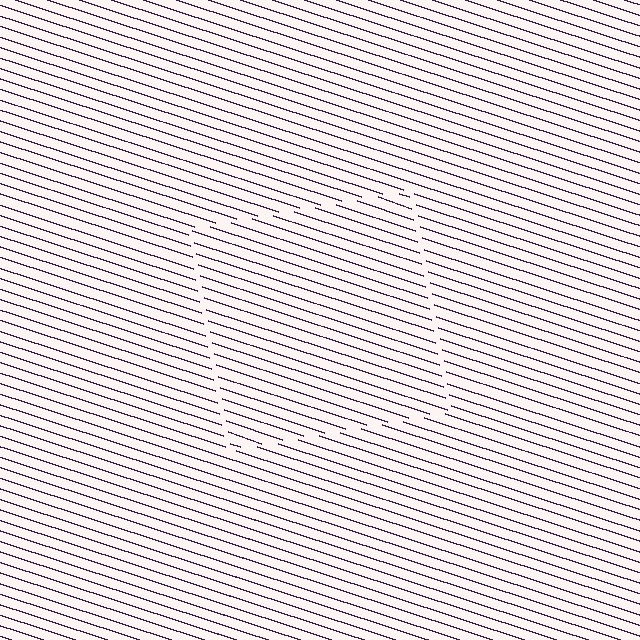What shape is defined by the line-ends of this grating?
An illusory square. The interior of the shape contains the same grating, shifted by half a period — the contour is defined by the phase discontinuity where line-ends from the inner and outer gratings abut.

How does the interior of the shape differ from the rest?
The interior of the shape contains the same grating, shifted by half a period — the contour is defined by the phase discontinuity where line-ends from the inner and outer gratings abut.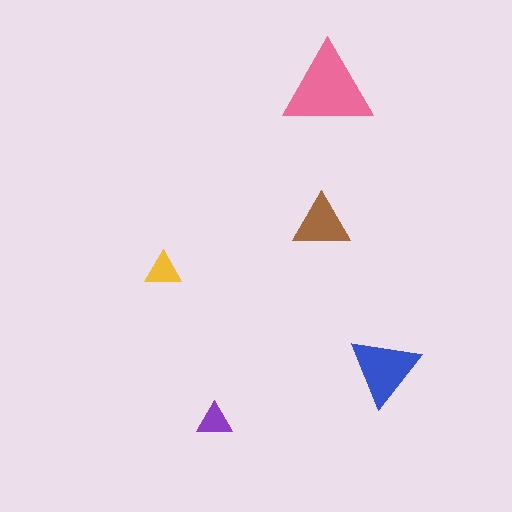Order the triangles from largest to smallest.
the pink one, the blue one, the brown one, the yellow one, the purple one.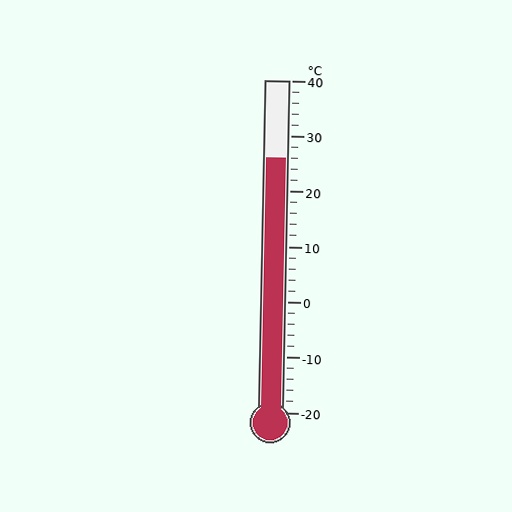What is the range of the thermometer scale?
The thermometer scale ranges from -20°C to 40°C.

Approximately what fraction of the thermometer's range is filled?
The thermometer is filled to approximately 75% of its range.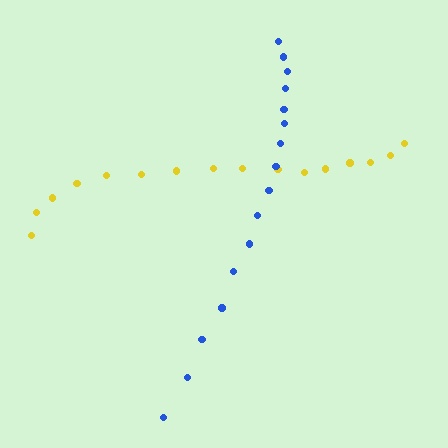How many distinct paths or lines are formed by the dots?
There are 2 distinct paths.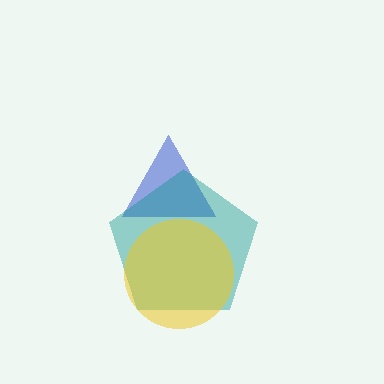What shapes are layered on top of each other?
The layered shapes are: a blue triangle, a teal pentagon, a yellow circle.